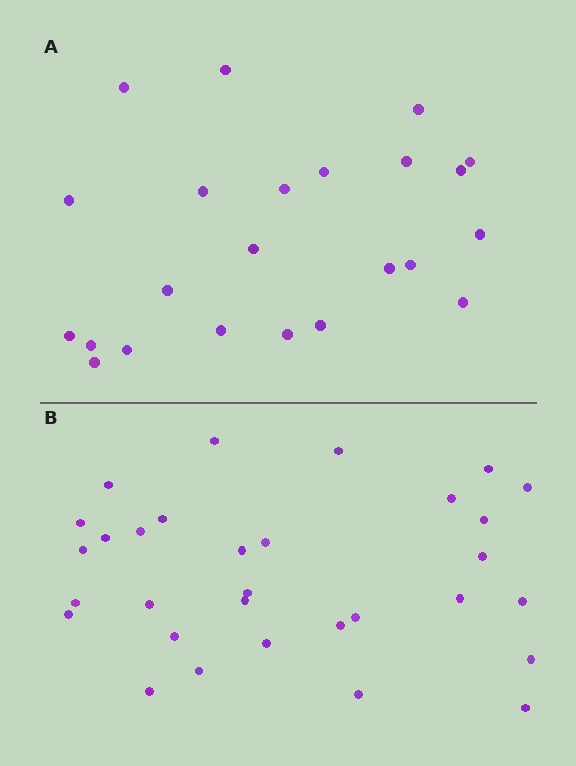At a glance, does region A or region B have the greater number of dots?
Region B (the bottom region) has more dots.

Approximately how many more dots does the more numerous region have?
Region B has roughly 8 or so more dots than region A.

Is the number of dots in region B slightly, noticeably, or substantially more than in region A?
Region B has noticeably more, but not dramatically so. The ratio is roughly 1.3 to 1.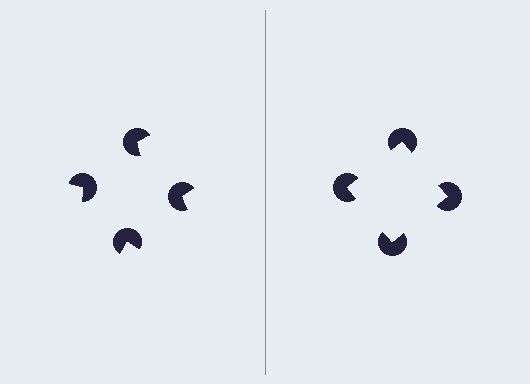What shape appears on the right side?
An illusory square.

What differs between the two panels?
The pac-man discs are positioned identically on both sides; only the wedge orientations differ. On the right they align to a square; on the left they are misaligned.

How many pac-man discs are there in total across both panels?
8 — 4 on each side.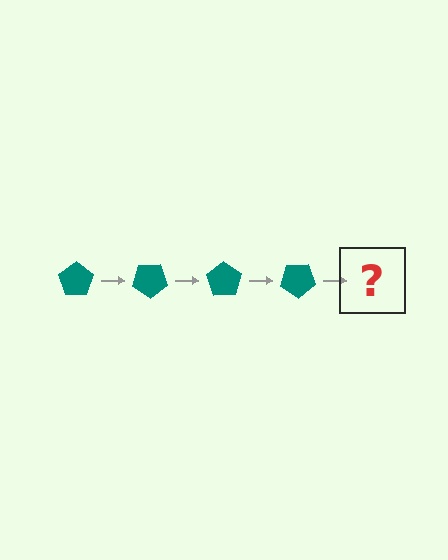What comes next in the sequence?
The next element should be a teal pentagon rotated 140 degrees.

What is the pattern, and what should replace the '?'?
The pattern is that the pentagon rotates 35 degrees each step. The '?' should be a teal pentagon rotated 140 degrees.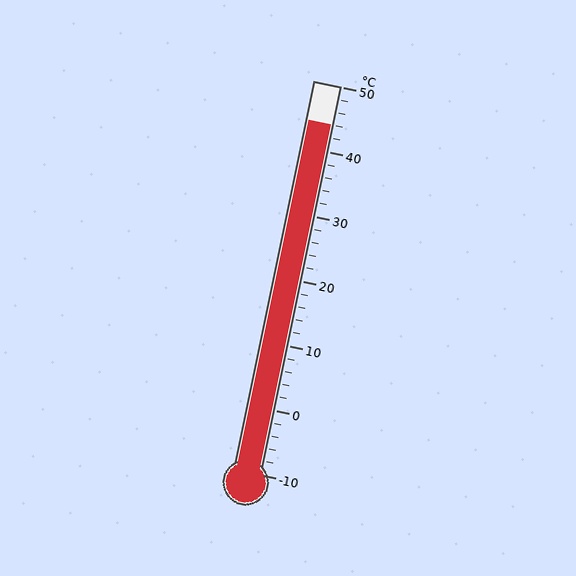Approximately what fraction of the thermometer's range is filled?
The thermometer is filled to approximately 90% of its range.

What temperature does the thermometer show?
The thermometer shows approximately 44°C.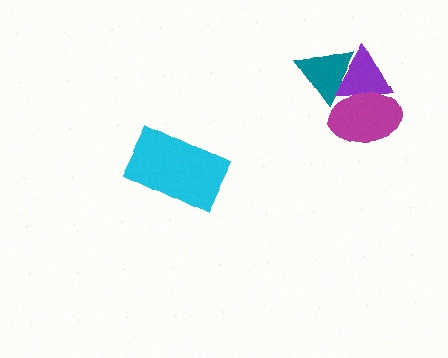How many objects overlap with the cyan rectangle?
0 objects overlap with the cyan rectangle.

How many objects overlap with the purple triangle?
2 objects overlap with the purple triangle.